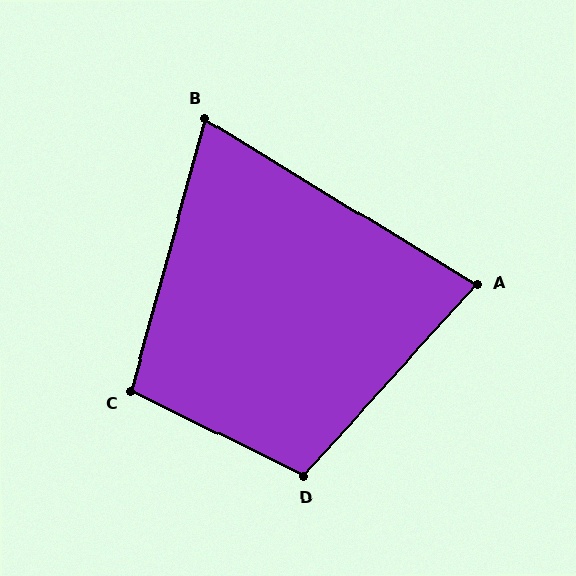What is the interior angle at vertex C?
Approximately 101 degrees (obtuse).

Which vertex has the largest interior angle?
D, at approximately 106 degrees.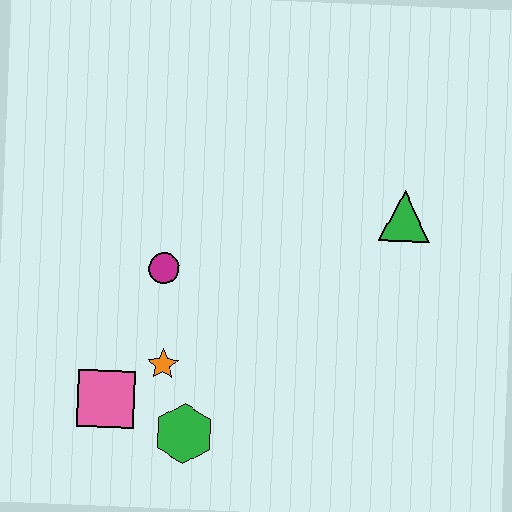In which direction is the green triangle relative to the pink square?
The green triangle is to the right of the pink square.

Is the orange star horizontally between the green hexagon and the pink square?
Yes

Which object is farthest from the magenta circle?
The green triangle is farthest from the magenta circle.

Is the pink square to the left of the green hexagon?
Yes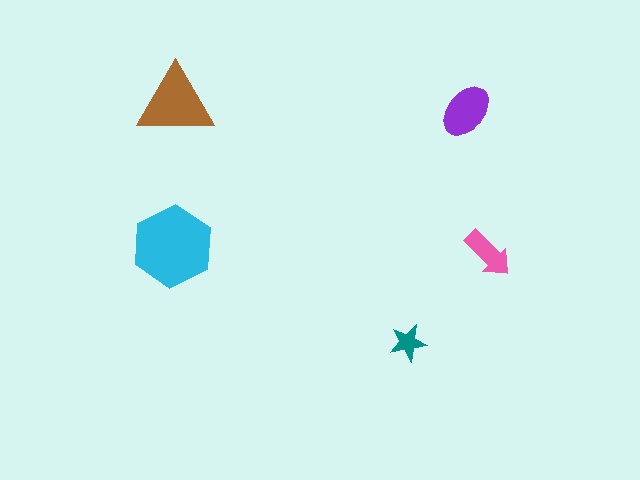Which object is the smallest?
The teal star.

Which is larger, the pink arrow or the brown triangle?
The brown triangle.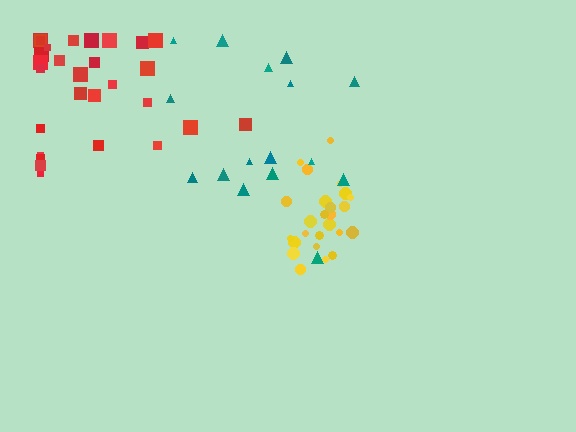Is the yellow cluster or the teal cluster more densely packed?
Yellow.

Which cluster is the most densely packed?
Yellow.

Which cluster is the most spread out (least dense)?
Teal.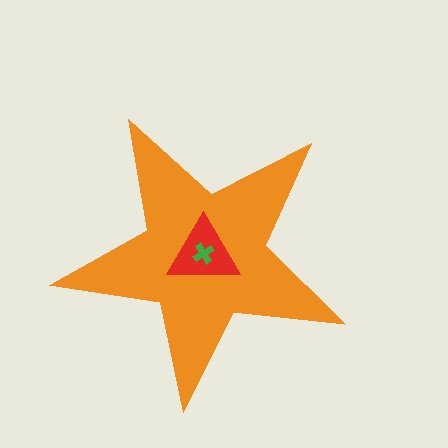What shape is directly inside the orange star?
The red triangle.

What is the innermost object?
The green cross.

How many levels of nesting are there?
3.